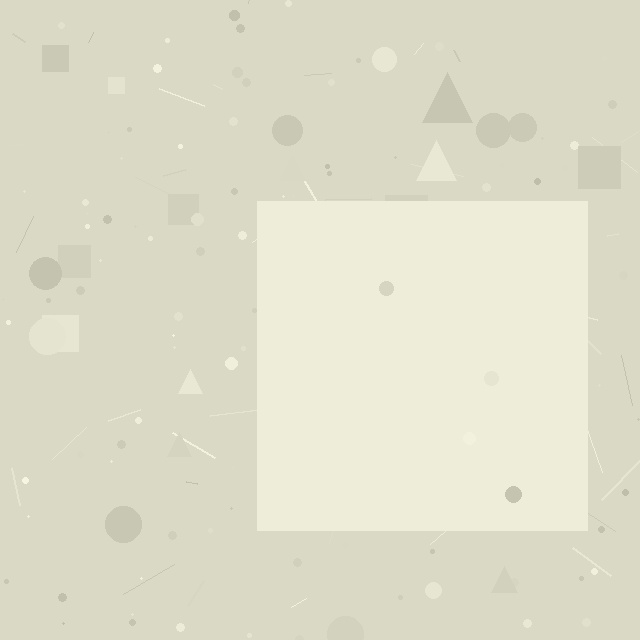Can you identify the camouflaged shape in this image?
The camouflaged shape is a square.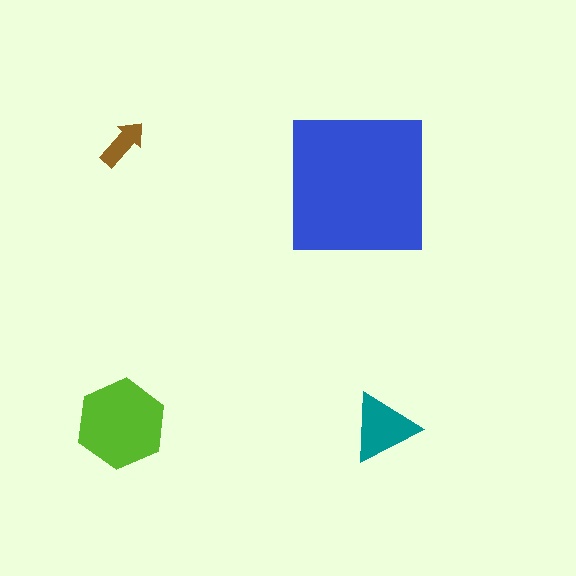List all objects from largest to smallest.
The blue square, the lime hexagon, the teal triangle, the brown arrow.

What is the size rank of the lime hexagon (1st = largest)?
2nd.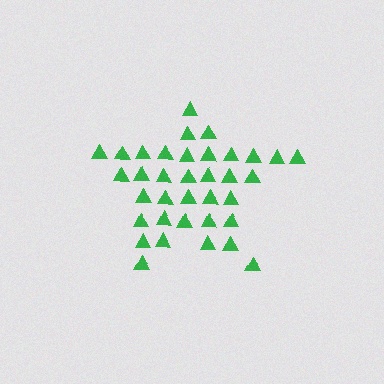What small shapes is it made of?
It is made of small triangles.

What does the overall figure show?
The overall figure shows a star.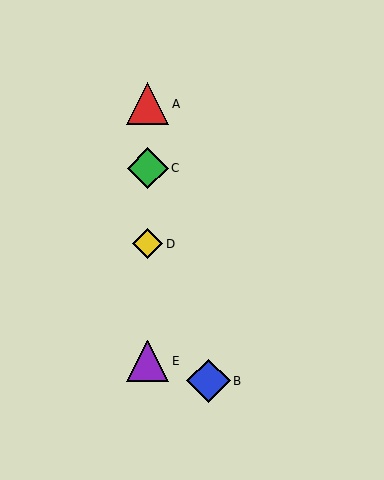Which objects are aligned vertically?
Objects A, C, D, E are aligned vertically.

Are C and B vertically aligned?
No, C is at x≈148 and B is at x≈208.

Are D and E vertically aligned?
Yes, both are at x≈148.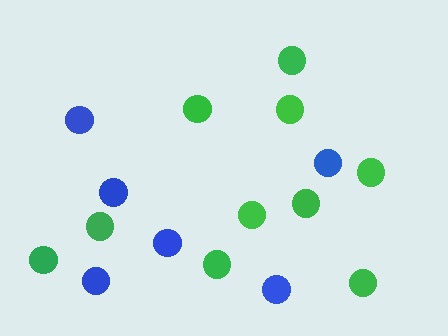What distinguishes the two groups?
There are 2 groups: one group of green circles (10) and one group of blue circles (6).